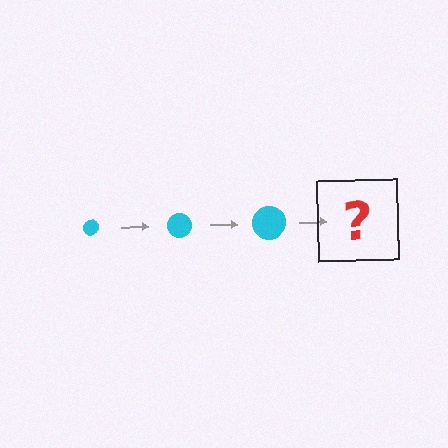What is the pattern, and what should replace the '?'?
The pattern is that the circle gets progressively larger each step. The '?' should be a cyan circle, larger than the previous one.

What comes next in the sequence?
The next element should be a cyan circle, larger than the previous one.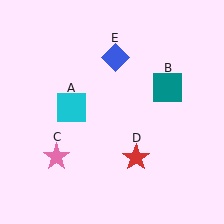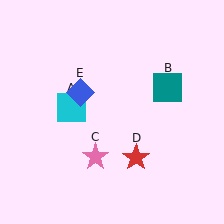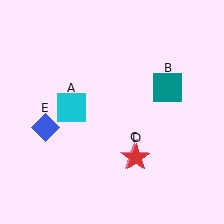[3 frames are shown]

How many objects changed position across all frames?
2 objects changed position: pink star (object C), blue diamond (object E).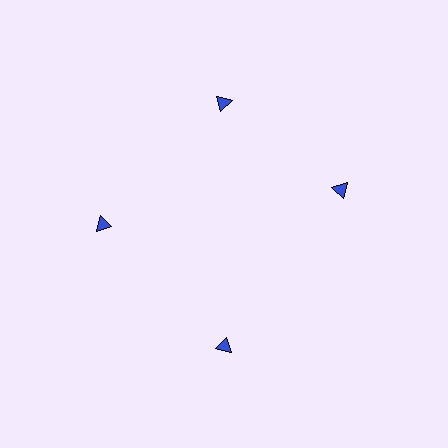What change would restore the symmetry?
The symmetry would be restored by rotating it back into even spacing with its neighbors so that all 4 triangles sit at equal angles and equal distance from the center.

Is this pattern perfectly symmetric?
No. The 4 blue triangles are arranged in a ring, but one element near the 3 o'clock position is rotated out of alignment along the ring, breaking the 4-fold rotational symmetry.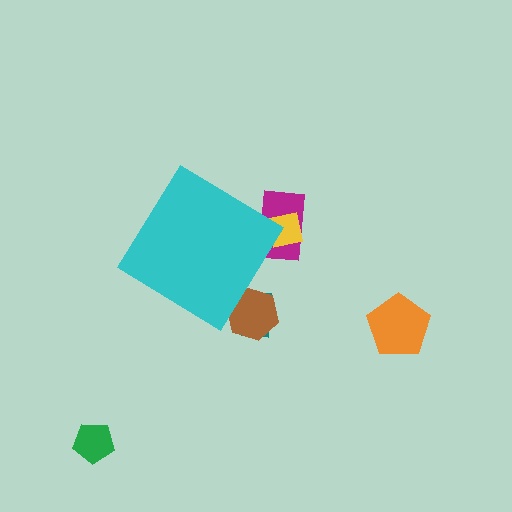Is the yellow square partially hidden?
Yes, the yellow square is partially hidden behind the cyan diamond.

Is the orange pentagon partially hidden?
No, the orange pentagon is fully visible.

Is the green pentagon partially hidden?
No, the green pentagon is fully visible.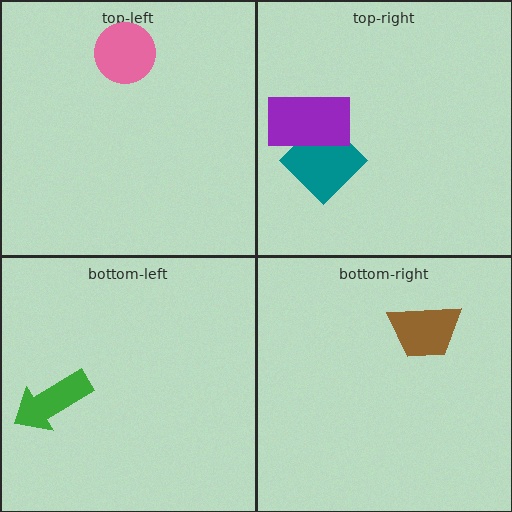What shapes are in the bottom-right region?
The brown trapezoid.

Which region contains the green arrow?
The bottom-left region.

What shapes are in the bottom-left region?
The green arrow.